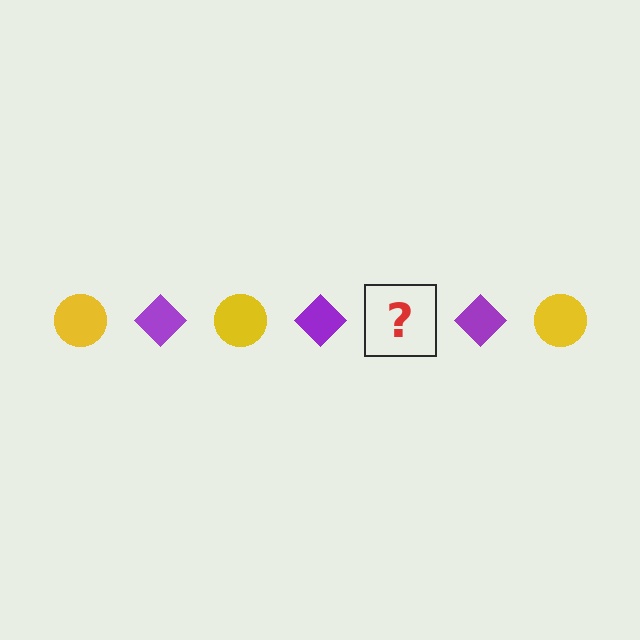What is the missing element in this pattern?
The missing element is a yellow circle.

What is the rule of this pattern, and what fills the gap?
The rule is that the pattern alternates between yellow circle and purple diamond. The gap should be filled with a yellow circle.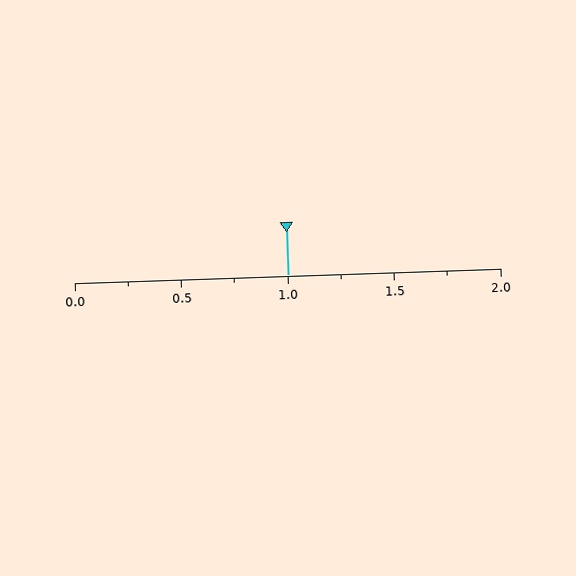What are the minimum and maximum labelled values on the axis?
The axis runs from 0.0 to 2.0.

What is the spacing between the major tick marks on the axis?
The major ticks are spaced 0.5 apart.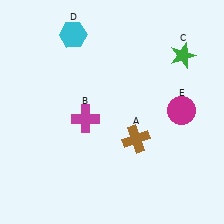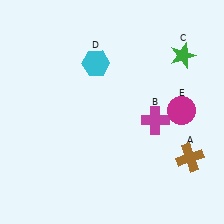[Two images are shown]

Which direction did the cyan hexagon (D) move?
The cyan hexagon (D) moved down.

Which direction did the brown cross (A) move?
The brown cross (A) moved right.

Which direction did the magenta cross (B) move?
The magenta cross (B) moved right.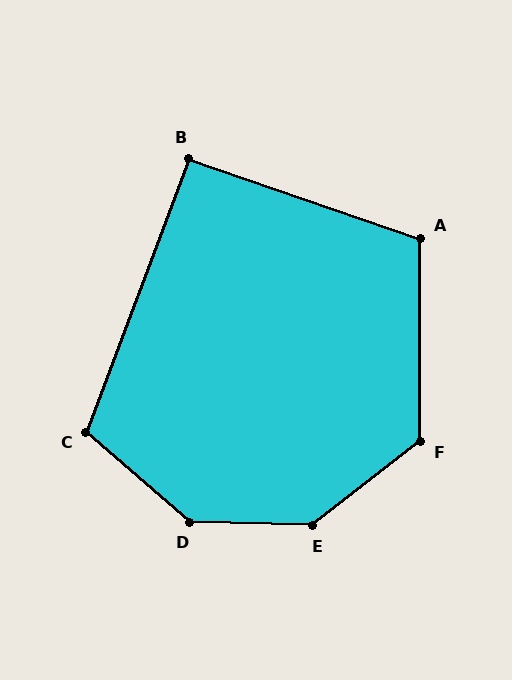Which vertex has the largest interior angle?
D, at approximately 141 degrees.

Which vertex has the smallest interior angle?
B, at approximately 92 degrees.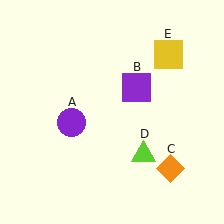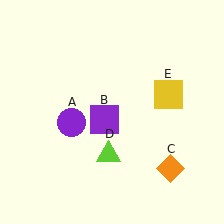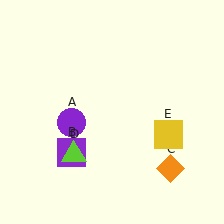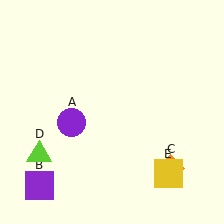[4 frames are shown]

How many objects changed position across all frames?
3 objects changed position: purple square (object B), lime triangle (object D), yellow square (object E).